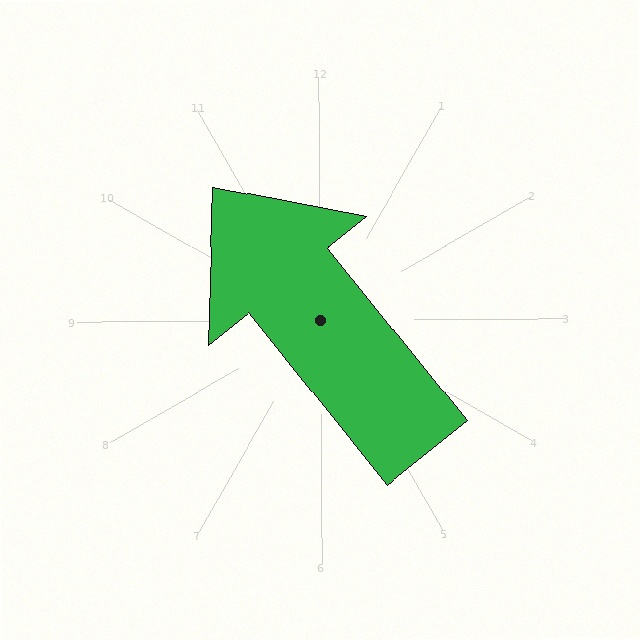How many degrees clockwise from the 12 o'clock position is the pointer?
Approximately 321 degrees.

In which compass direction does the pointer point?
Northwest.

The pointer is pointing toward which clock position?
Roughly 11 o'clock.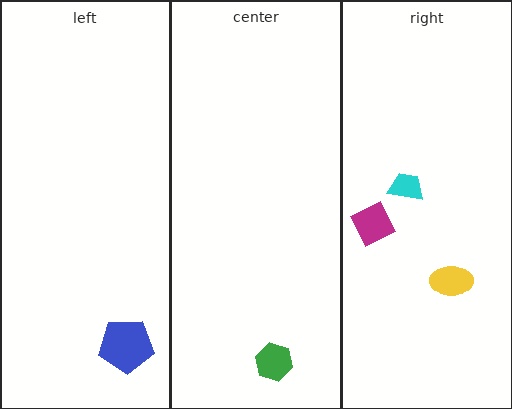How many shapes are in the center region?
1.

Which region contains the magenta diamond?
The right region.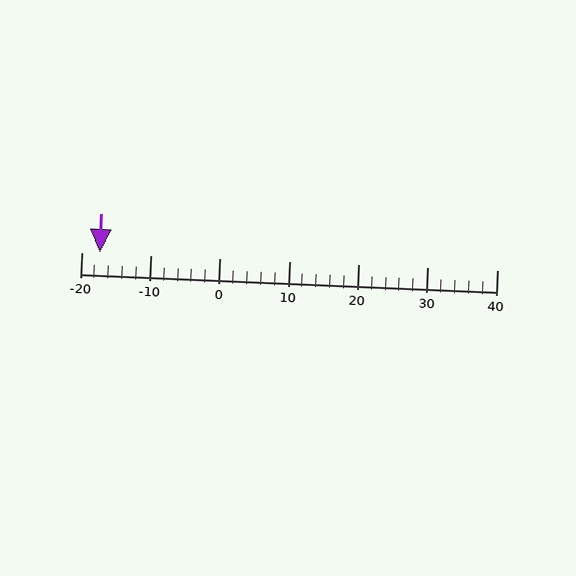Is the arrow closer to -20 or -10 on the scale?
The arrow is closer to -20.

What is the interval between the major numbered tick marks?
The major tick marks are spaced 10 units apart.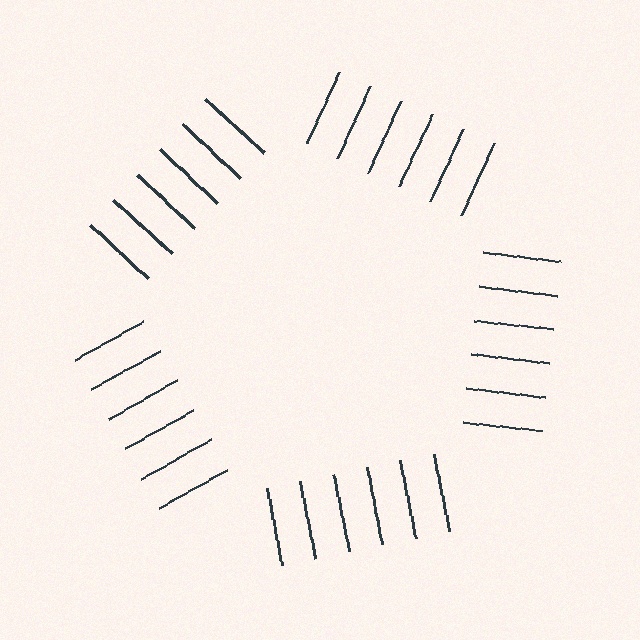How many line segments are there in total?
30 — 6 along each of the 5 edges.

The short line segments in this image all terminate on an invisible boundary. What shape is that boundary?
An illusory pentagon — the line segments terminate on its edges but no continuous stroke is drawn.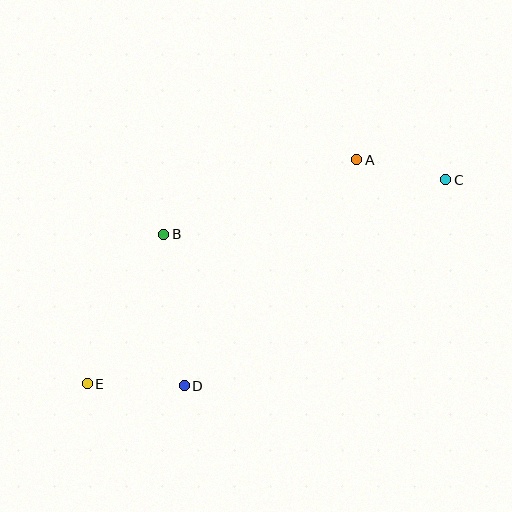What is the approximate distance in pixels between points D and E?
The distance between D and E is approximately 97 pixels.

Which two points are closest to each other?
Points A and C are closest to each other.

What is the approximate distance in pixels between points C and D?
The distance between C and D is approximately 333 pixels.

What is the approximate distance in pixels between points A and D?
The distance between A and D is approximately 284 pixels.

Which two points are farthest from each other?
Points C and E are farthest from each other.